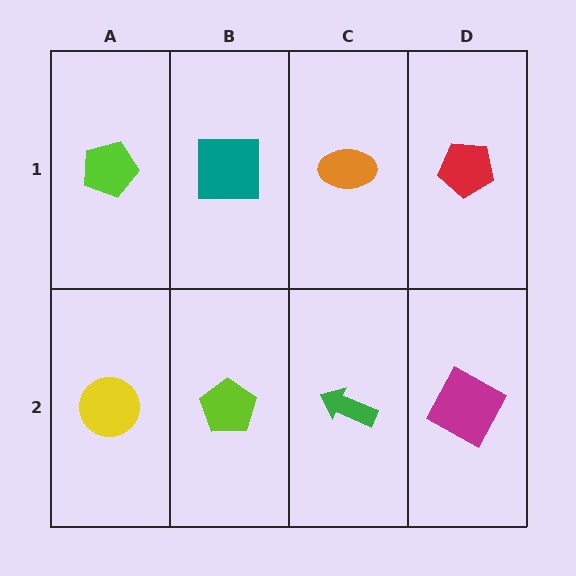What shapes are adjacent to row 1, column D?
A magenta square (row 2, column D), an orange ellipse (row 1, column C).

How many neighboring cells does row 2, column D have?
2.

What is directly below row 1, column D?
A magenta square.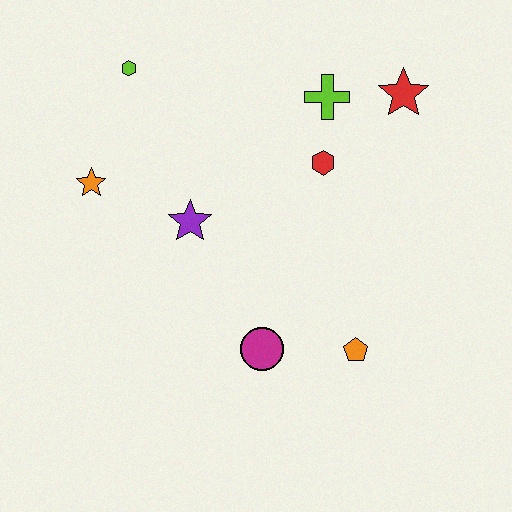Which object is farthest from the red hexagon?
The orange star is farthest from the red hexagon.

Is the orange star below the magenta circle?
No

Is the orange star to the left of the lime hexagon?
Yes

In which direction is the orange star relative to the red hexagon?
The orange star is to the left of the red hexagon.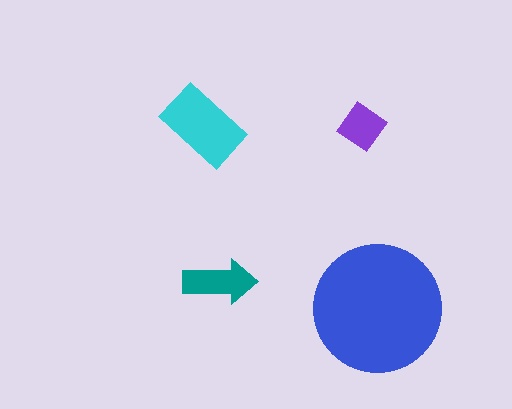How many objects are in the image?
There are 4 objects in the image.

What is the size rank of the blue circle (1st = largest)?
1st.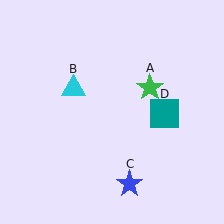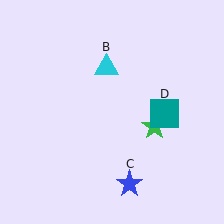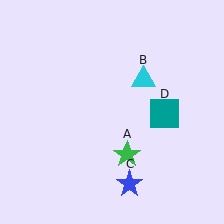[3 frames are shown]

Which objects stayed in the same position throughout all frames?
Blue star (object C) and teal square (object D) remained stationary.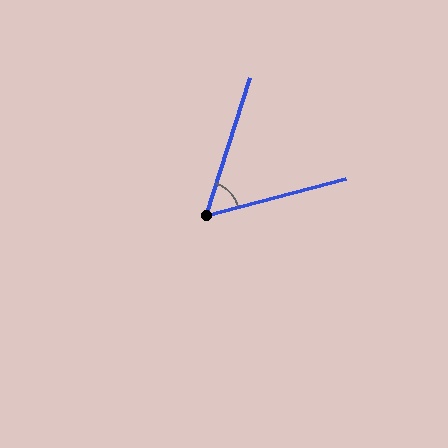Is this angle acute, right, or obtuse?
It is acute.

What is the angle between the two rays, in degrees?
Approximately 57 degrees.